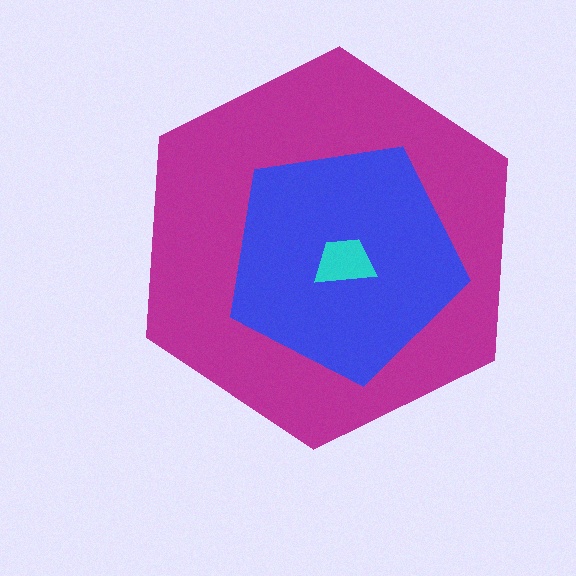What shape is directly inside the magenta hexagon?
The blue pentagon.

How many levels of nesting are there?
3.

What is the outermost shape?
The magenta hexagon.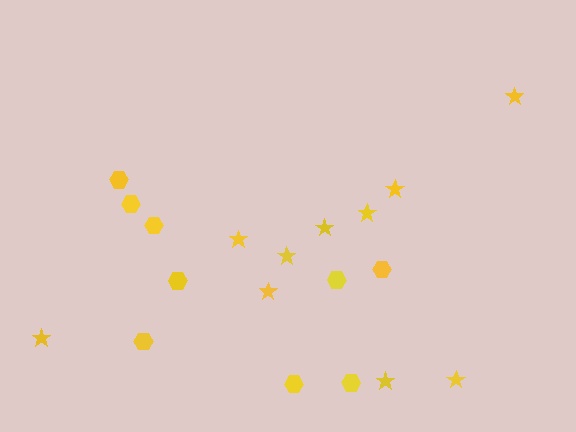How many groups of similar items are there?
There are 2 groups: one group of hexagons (9) and one group of stars (10).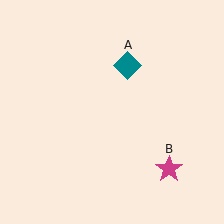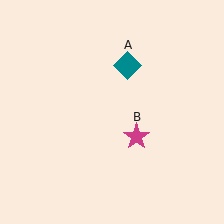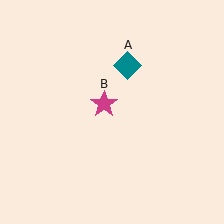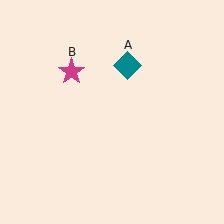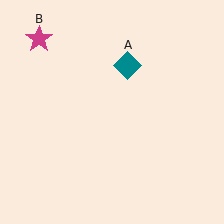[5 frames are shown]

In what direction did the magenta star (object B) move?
The magenta star (object B) moved up and to the left.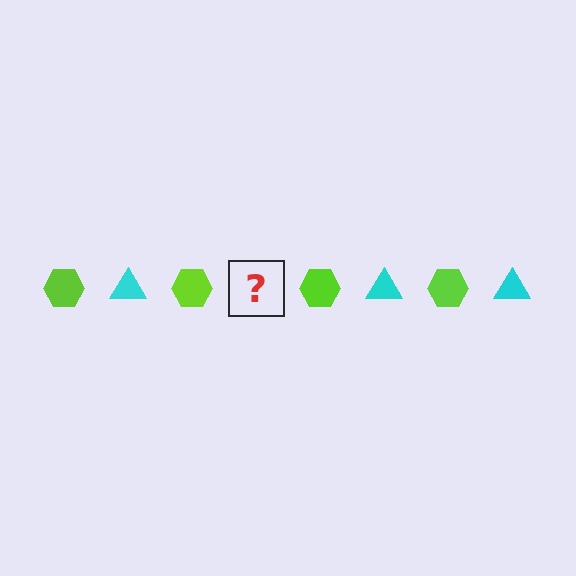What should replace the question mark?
The question mark should be replaced with a cyan triangle.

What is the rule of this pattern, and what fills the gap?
The rule is that the pattern alternates between lime hexagon and cyan triangle. The gap should be filled with a cyan triangle.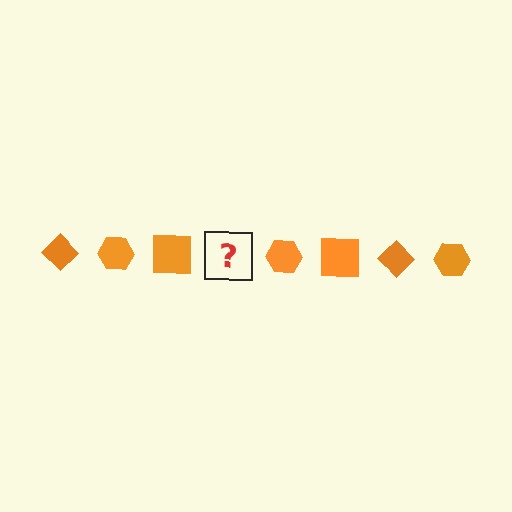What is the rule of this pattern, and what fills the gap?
The rule is that the pattern cycles through diamond, hexagon, square shapes in orange. The gap should be filled with an orange diamond.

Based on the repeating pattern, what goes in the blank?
The blank should be an orange diamond.